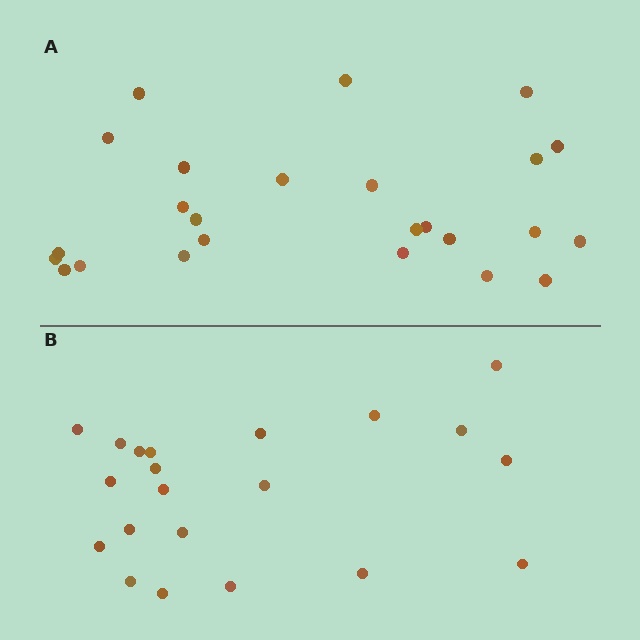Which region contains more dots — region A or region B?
Region A (the top region) has more dots.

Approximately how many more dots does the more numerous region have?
Region A has about 4 more dots than region B.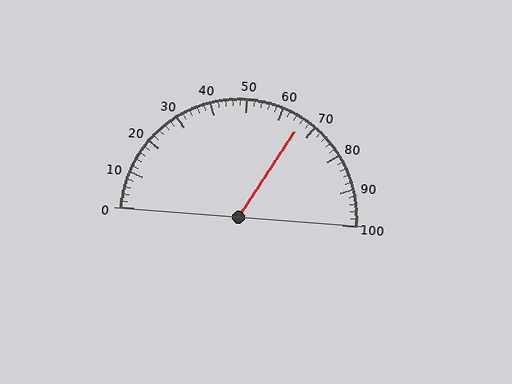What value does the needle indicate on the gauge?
The needle indicates approximately 66.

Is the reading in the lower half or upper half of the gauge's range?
The reading is in the upper half of the range (0 to 100).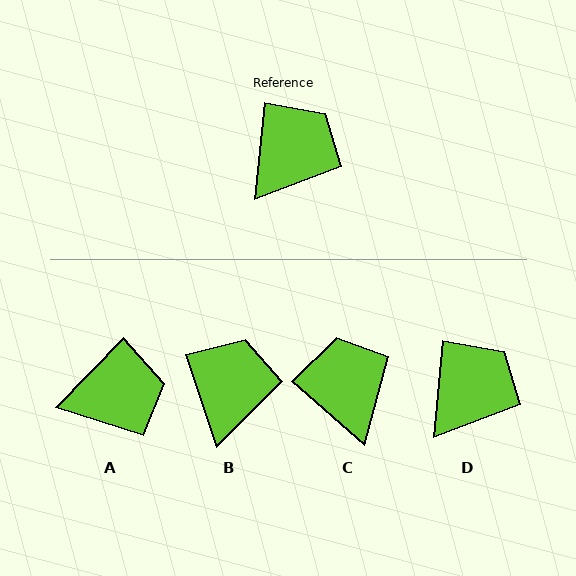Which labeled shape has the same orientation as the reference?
D.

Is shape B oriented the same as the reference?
No, it is off by about 24 degrees.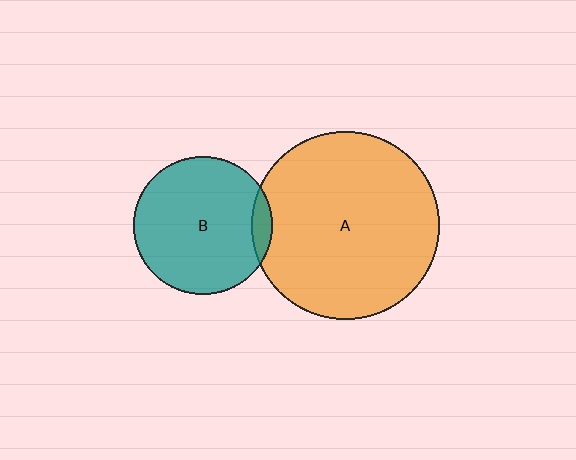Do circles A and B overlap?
Yes.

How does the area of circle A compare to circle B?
Approximately 1.8 times.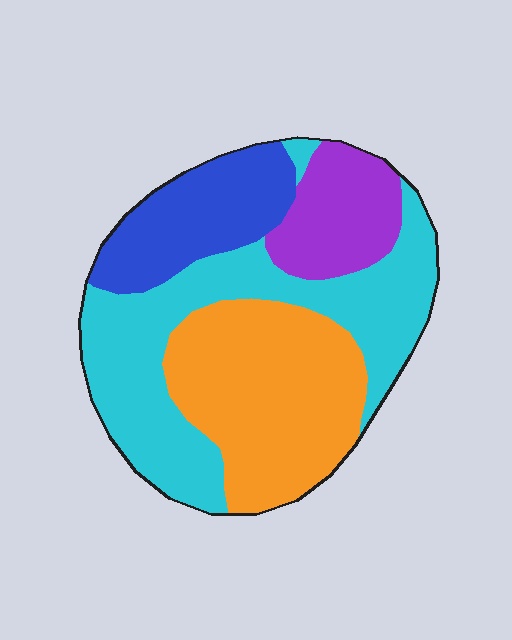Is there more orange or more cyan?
Cyan.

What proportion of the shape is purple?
Purple covers 13% of the shape.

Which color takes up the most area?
Cyan, at roughly 40%.